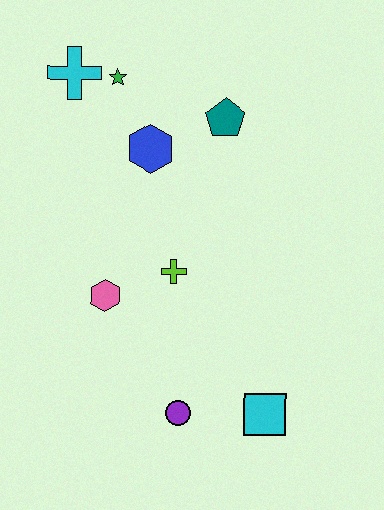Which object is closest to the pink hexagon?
The lime cross is closest to the pink hexagon.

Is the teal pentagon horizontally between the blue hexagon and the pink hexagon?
No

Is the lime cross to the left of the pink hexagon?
No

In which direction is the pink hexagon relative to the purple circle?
The pink hexagon is above the purple circle.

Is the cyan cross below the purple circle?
No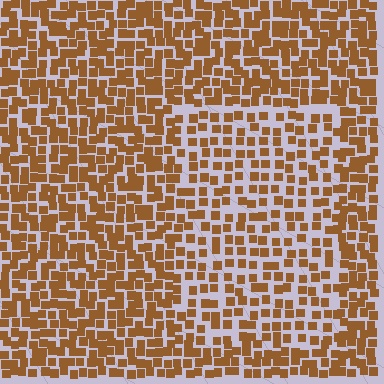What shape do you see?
I see a rectangle.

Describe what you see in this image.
The image contains small brown elements arranged at two different densities. A rectangle-shaped region is visible where the elements are less densely packed than the surrounding area.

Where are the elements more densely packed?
The elements are more densely packed outside the rectangle boundary.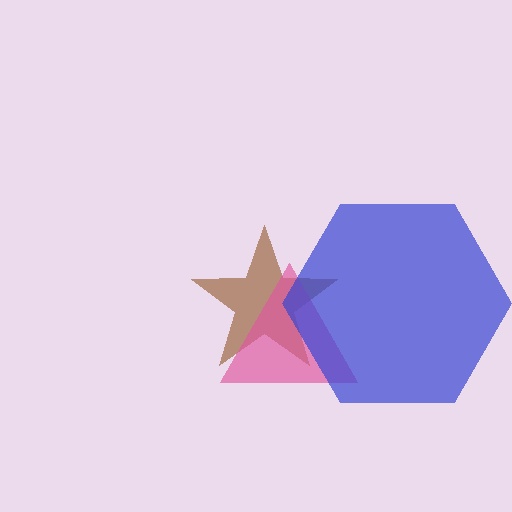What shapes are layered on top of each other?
The layered shapes are: a brown star, a pink triangle, a blue hexagon.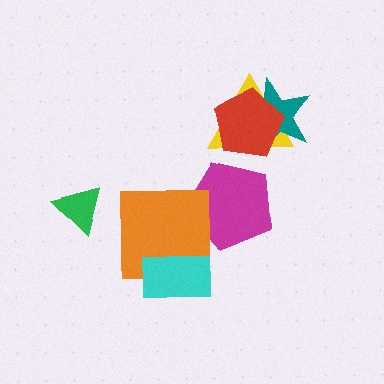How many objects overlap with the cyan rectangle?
1 object overlaps with the cyan rectangle.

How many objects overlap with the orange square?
2 objects overlap with the orange square.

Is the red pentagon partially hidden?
No, no other shape covers it.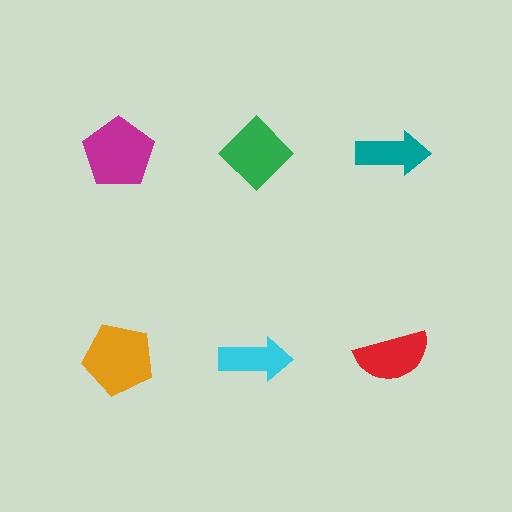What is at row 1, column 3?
A teal arrow.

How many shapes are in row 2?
3 shapes.